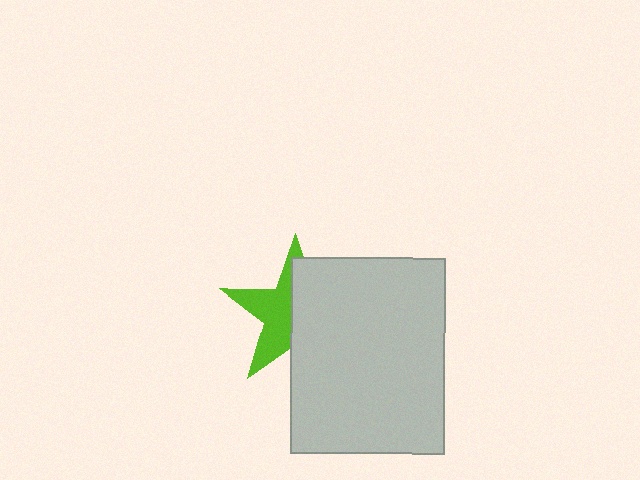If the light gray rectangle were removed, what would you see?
You would see the complete lime star.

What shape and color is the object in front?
The object in front is a light gray rectangle.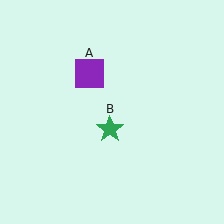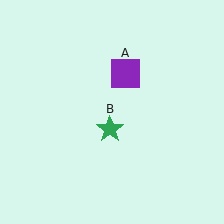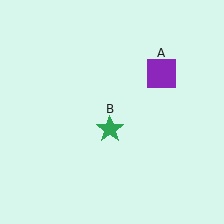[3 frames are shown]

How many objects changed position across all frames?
1 object changed position: purple square (object A).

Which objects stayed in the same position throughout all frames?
Green star (object B) remained stationary.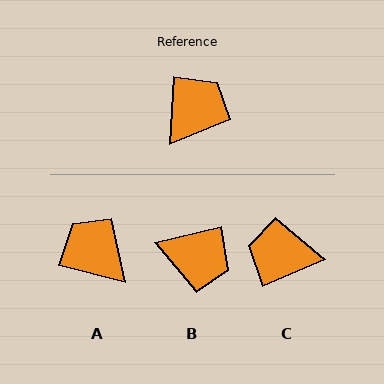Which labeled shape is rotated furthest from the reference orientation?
C, about 117 degrees away.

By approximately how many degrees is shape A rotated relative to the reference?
Approximately 79 degrees counter-clockwise.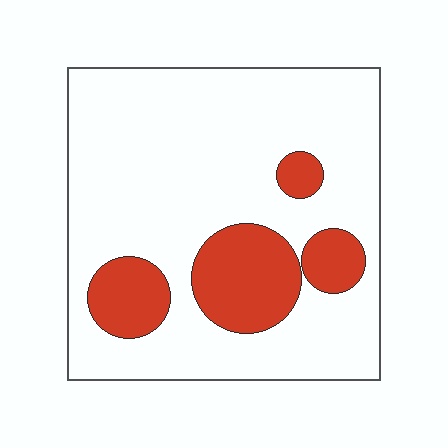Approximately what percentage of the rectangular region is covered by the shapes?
Approximately 20%.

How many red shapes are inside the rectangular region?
4.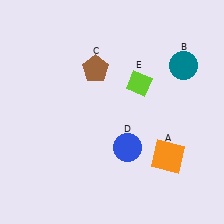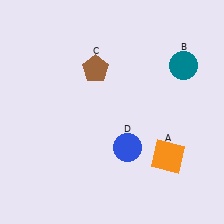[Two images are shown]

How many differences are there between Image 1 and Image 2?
There is 1 difference between the two images.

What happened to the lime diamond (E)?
The lime diamond (E) was removed in Image 2. It was in the top-right area of Image 1.